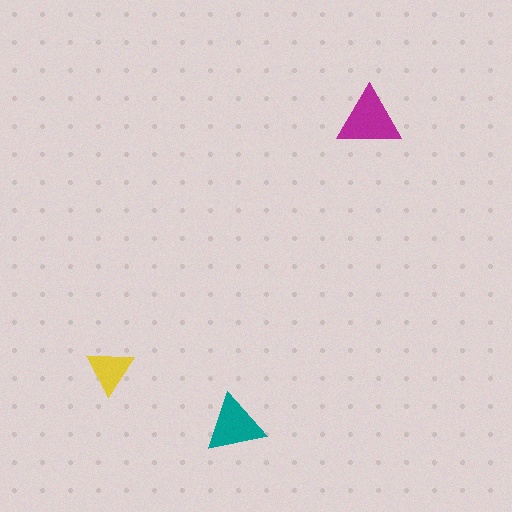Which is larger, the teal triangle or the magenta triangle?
The magenta one.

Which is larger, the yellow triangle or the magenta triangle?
The magenta one.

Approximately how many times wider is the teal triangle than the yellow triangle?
About 1.5 times wider.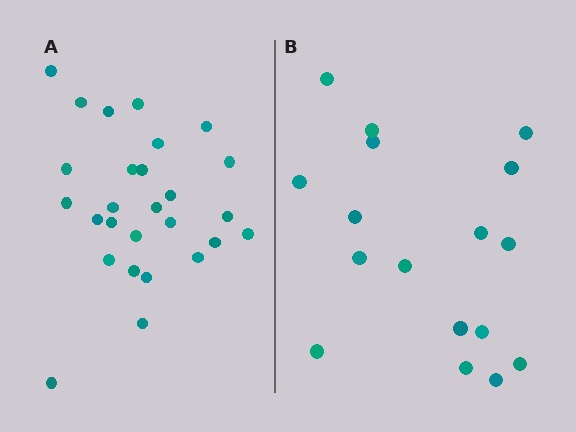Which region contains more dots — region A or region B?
Region A (the left region) has more dots.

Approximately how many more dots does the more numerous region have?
Region A has roughly 10 or so more dots than region B.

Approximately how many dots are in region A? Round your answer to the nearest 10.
About 30 dots. (The exact count is 27, which rounds to 30.)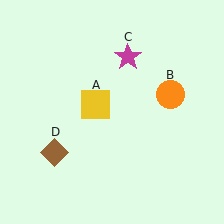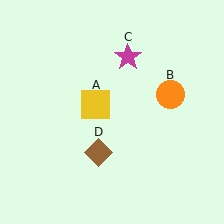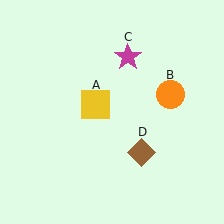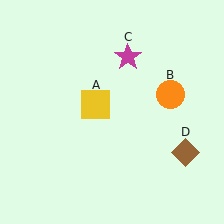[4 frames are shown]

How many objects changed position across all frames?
1 object changed position: brown diamond (object D).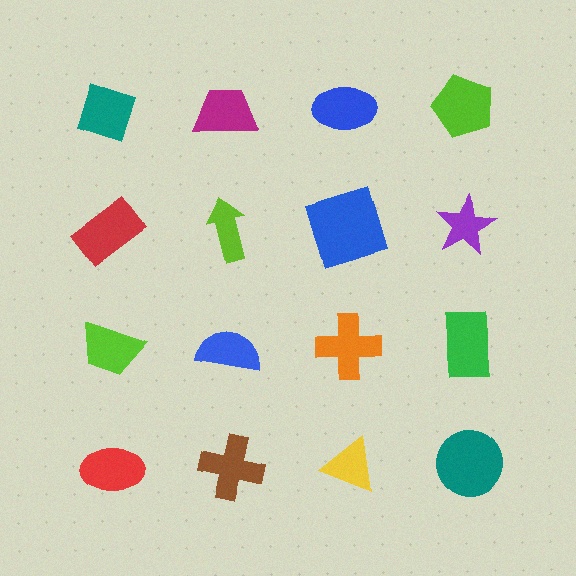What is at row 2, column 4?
A purple star.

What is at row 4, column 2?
A brown cross.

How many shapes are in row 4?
4 shapes.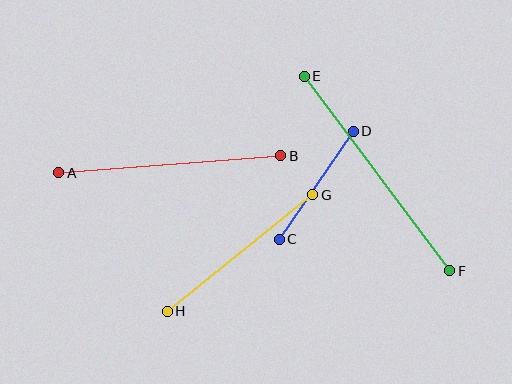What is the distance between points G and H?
The distance is approximately 186 pixels.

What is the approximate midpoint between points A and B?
The midpoint is at approximately (170, 164) pixels.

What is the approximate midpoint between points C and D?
The midpoint is at approximately (316, 185) pixels.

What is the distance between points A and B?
The distance is approximately 223 pixels.